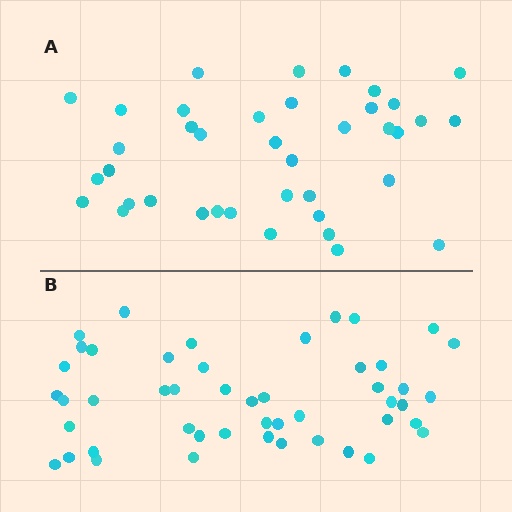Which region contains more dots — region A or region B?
Region B (the bottom region) has more dots.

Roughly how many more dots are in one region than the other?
Region B has roughly 8 or so more dots than region A.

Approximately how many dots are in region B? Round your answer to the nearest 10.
About 50 dots. (The exact count is 48, which rounds to 50.)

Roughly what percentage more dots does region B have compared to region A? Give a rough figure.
About 25% more.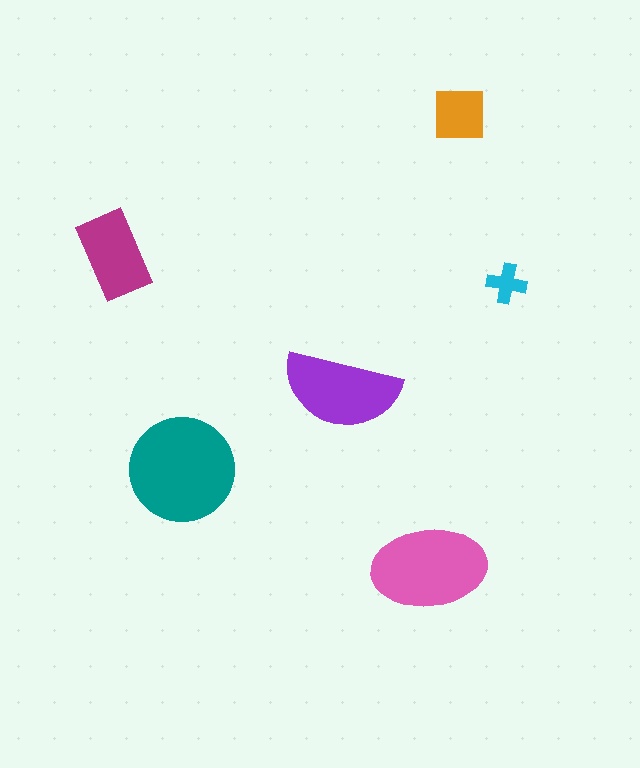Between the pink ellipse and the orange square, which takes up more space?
The pink ellipse.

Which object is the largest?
The teal circle.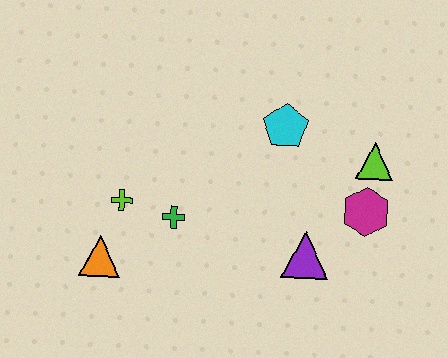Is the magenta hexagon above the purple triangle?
Yes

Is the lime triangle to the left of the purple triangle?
No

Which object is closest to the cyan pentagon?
The lime triangle is closest to the cyan pentagon.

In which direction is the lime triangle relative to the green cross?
The lime triangle is to the right of the green cross.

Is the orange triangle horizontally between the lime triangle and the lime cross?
No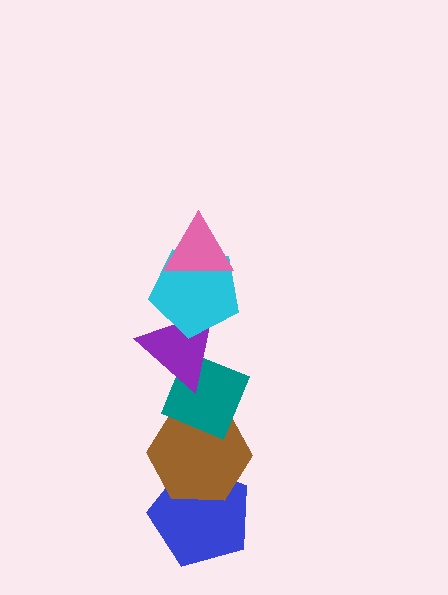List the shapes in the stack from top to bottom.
From top to bottom: the pink triangle, the cyan pentagon, the purple triangle, the teal diamond, the brown hexagon, the blue pentagon.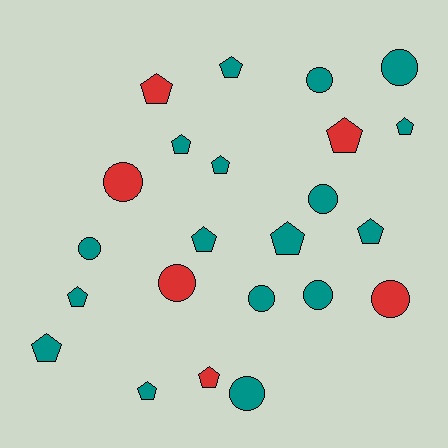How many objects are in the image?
There are 23 objects.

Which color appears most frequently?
Teal, with 17 objects.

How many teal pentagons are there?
There are 10 teal pentagons.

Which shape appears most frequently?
Pentagon, with 13 objects.